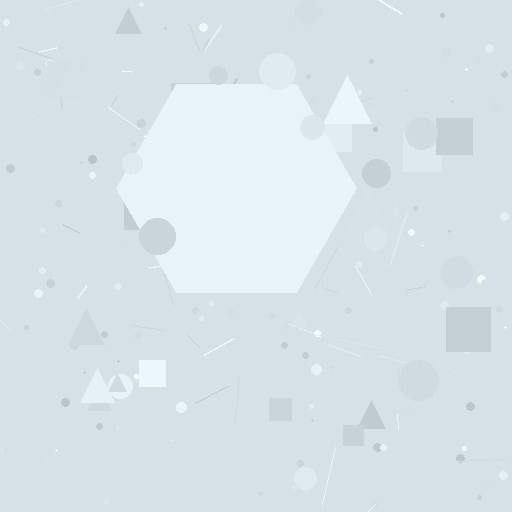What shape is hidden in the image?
A hexagon is hidden in the image.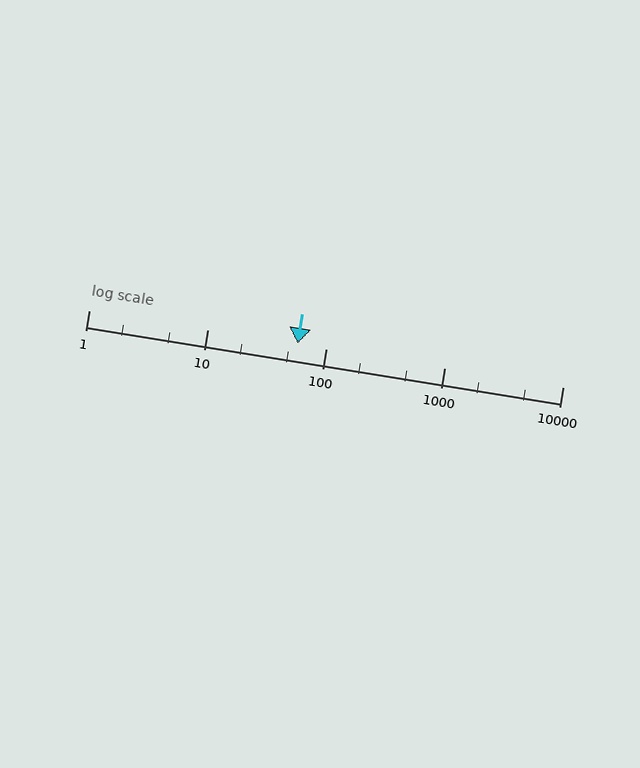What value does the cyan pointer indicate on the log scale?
The pointer indicates approximately 58.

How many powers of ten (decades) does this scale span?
The scale spans 4 decades, from 1 to 10000.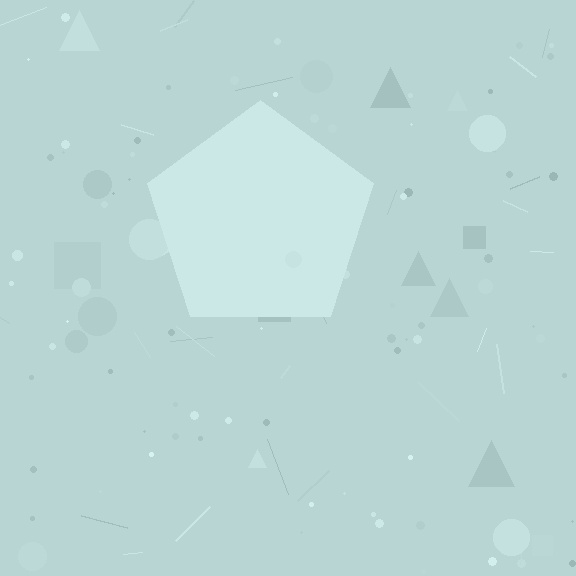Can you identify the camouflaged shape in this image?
The camouflaged shape is a pentagon.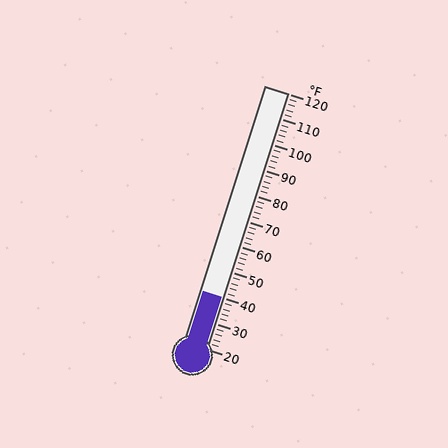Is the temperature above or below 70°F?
The temperature is below 70°F.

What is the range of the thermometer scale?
The thermometer scale ranges from 20°F to 120°F.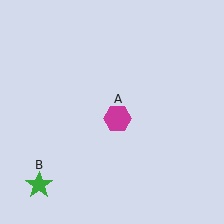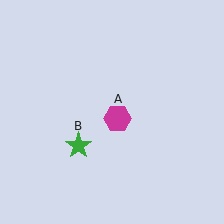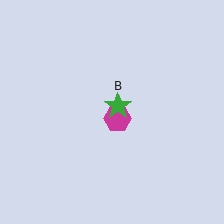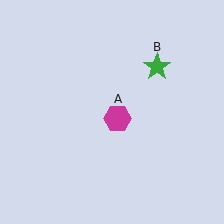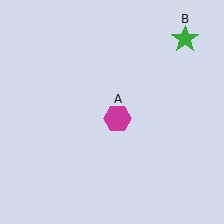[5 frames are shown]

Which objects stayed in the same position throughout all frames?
Magenta hexagon (object A) remained stationary.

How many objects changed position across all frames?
1 object changed position: green star (object B).